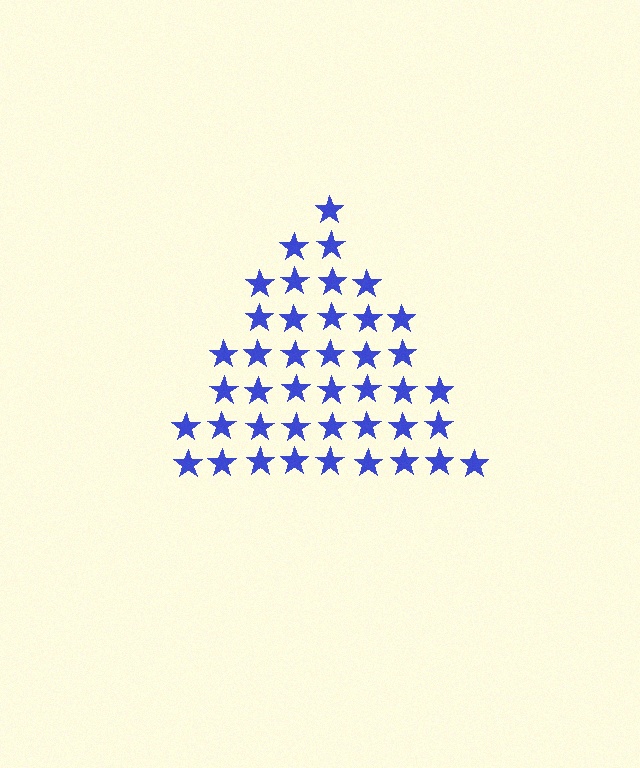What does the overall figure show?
The overall figure shows a triangle.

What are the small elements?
The small elements are stars.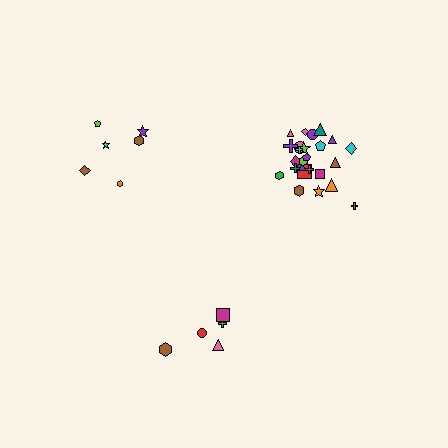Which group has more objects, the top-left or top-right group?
The top-right group.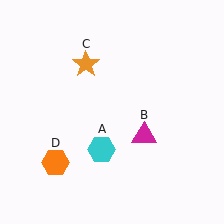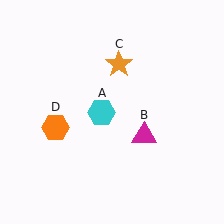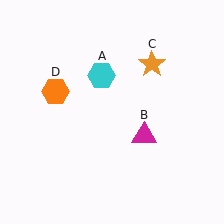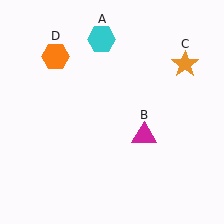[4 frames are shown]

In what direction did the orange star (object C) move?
The orange star (object C) moved right.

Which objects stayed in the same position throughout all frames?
Magenta triangle (object B) remained stationary.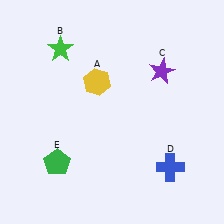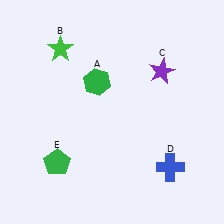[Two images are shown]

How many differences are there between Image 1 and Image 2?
There is 1 difference between the two images.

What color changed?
The hexagon (A) changed from yellow in Image 1 to green in Image 2.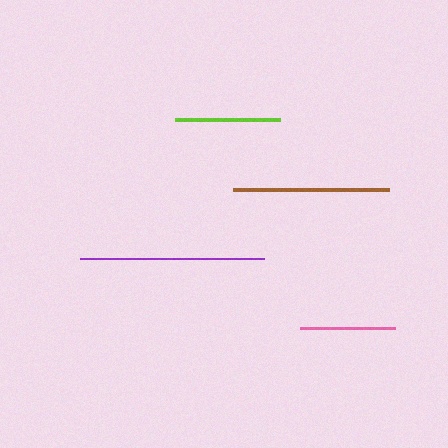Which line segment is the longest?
The purple line is the longest at approximately 184 pixels.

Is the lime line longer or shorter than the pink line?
The lime line is longer than the pink line.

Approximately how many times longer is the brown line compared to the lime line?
The brown line is approximately 1.5 times the length of the lime line.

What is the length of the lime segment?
The lime segment is approximately 105 pixels long.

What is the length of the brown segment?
The brown segment is approximately 156 pixels long.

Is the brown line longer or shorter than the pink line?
The brown line is longer than the pink line.